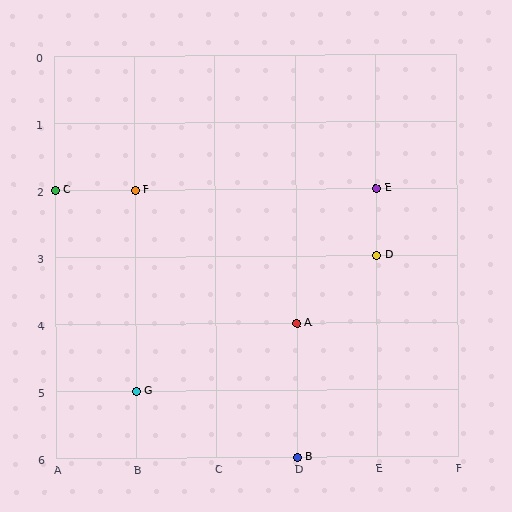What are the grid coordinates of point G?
Point G is at grid coordinates (B, 5).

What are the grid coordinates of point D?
Point D is at grid coordinates (E, 3).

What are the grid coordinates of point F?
Point F is at grid coordinates (B, 2).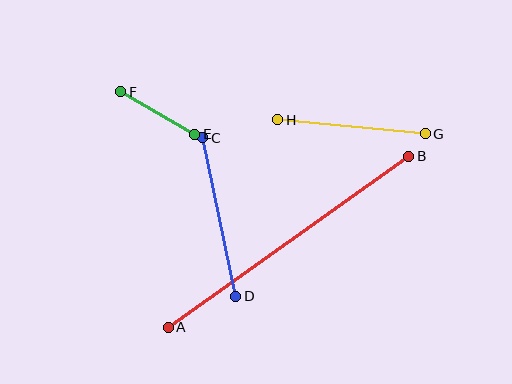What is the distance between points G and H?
The distance is approximately 148 pixels.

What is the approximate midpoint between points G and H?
The midpoint is at approximately (352, 127) pixels.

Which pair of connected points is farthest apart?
Points A and B are farthest apart.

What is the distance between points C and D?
The distance is approximately 162 pixels.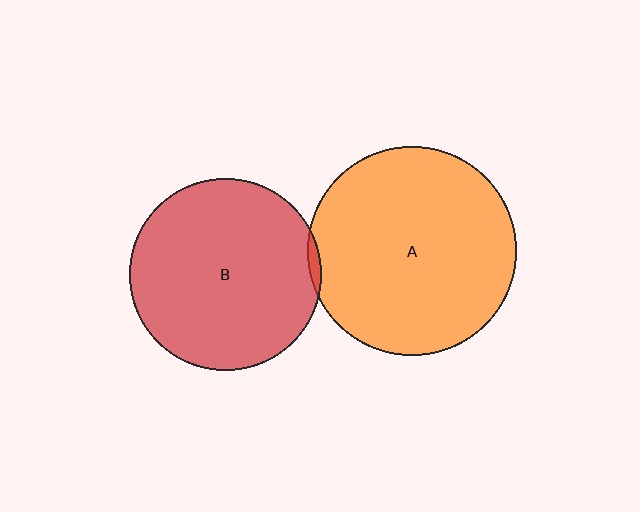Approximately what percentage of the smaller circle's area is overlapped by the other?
Approximately 5%.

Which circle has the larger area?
Circle A (orange).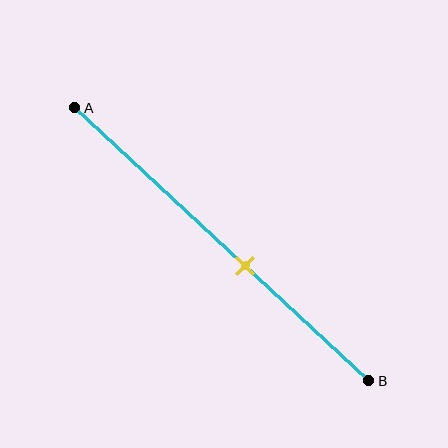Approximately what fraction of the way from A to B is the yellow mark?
The yellow mark is approximately 60% of the way from A to B.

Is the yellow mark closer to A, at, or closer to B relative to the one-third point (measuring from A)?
The yellow mark is closer to point B than the one-third point of segment AB.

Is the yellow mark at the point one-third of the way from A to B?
No, the mark is at about 60% from A, not at the 33% one-third point.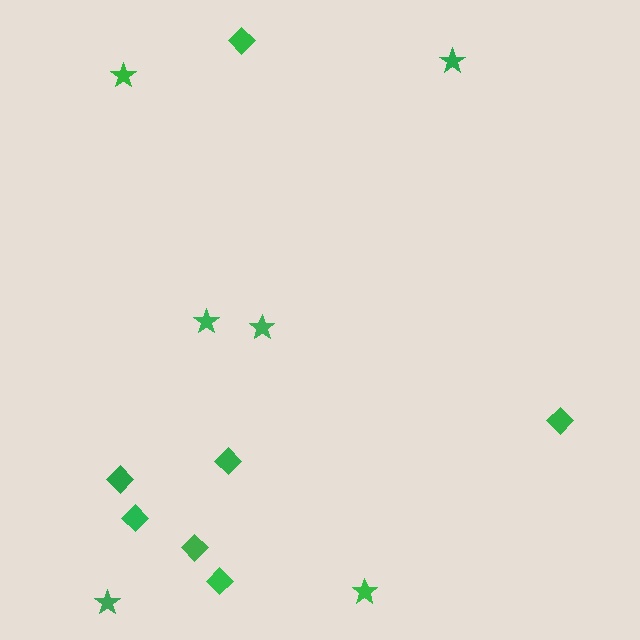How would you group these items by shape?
There are 2 groups: one group of stars (6) and one group of diamonds (7).